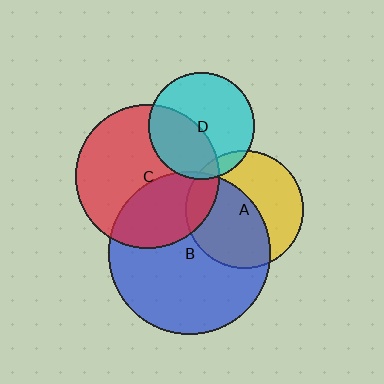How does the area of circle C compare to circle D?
Approximately 1.8 times.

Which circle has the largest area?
Circle B (blue).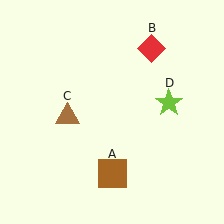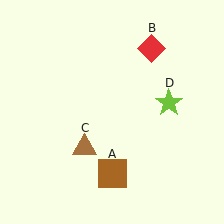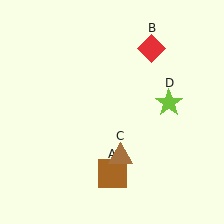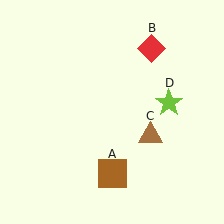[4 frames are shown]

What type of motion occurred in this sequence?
The brown triangle (object C) rotated counterclockwise around the center of the scene.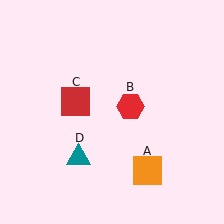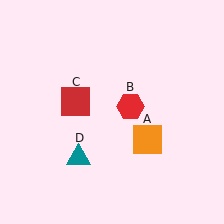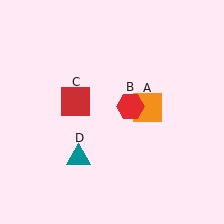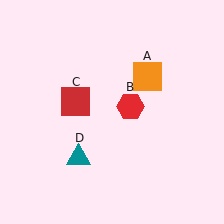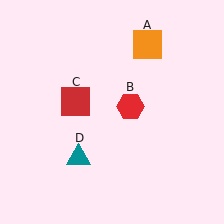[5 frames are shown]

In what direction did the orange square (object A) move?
The orange square (object A) moved up.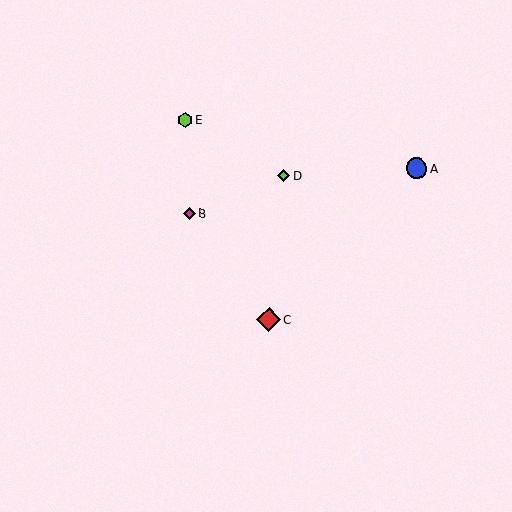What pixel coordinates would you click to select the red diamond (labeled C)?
Click at (269, 320) to select the red diamond C.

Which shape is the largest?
The red diamond (labeled C) is the largest.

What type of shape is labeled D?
Shape D is a lime diamond.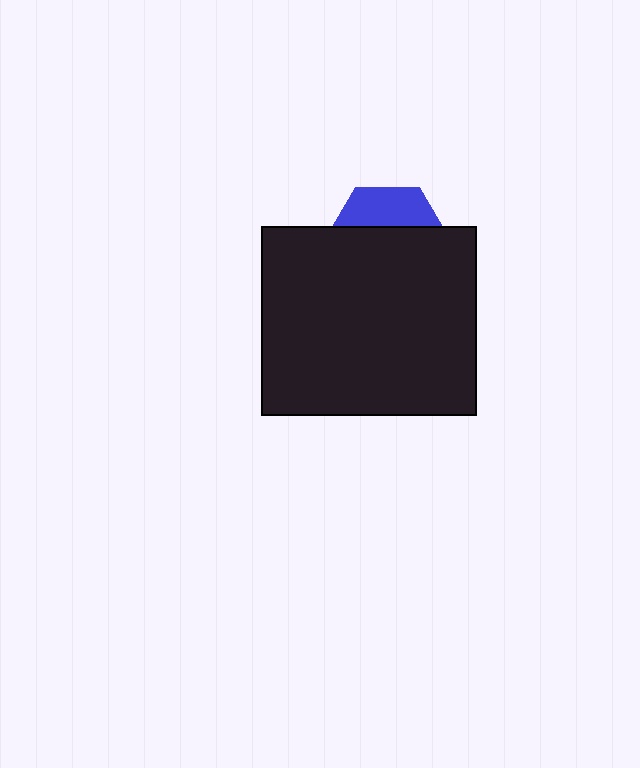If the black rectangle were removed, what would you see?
You would see the complete blue hexagon.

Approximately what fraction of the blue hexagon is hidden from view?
Roughly 70% of the blue hexagon is hidden behind the black rectangle.